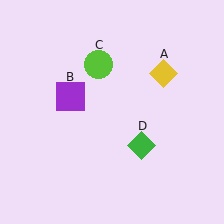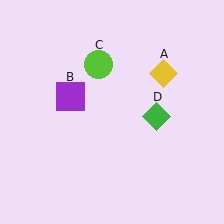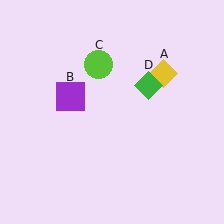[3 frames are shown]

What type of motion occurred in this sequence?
The green diamond (object D) rotated counterclockwise around the center of the scene.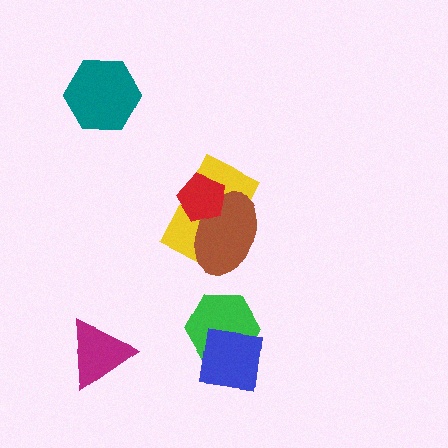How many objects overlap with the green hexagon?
1 object overlaps with the green hexagon.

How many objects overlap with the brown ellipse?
2 objects overlap with the brown ellipse.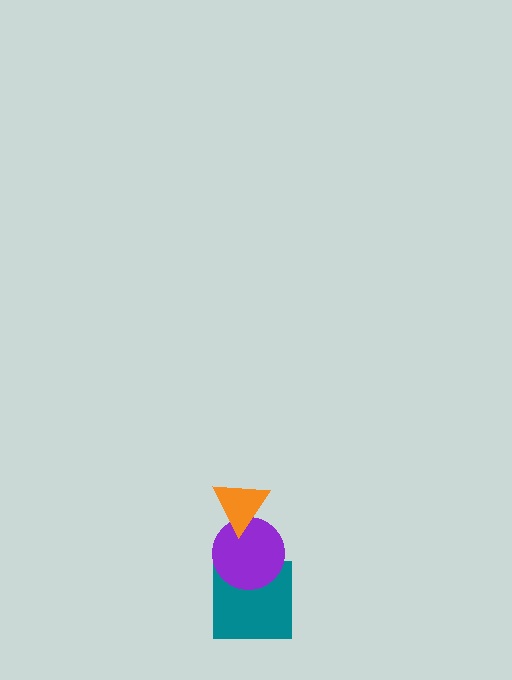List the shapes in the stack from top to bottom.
From top to bottom: the orange triangle, the purple circle, the teal square.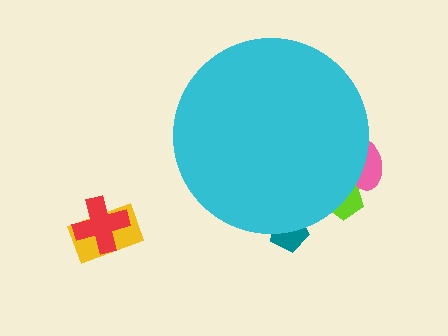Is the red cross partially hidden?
No, the red cross is fully visible.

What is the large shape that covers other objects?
A cyan circle.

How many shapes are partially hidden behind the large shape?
3 shapes are partially hidden.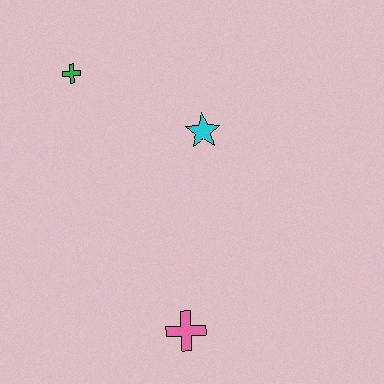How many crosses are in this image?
There are 2 crosses.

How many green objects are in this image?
There is 1 green object.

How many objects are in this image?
There are 3 objects.